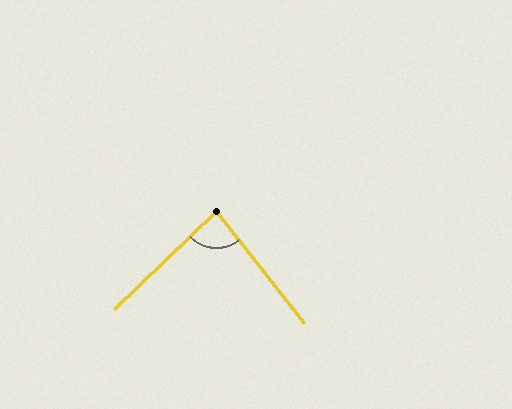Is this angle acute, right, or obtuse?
It is acute.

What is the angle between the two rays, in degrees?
Approximately 84 degrees.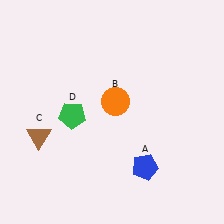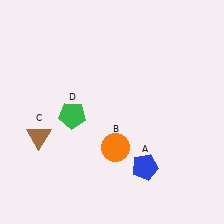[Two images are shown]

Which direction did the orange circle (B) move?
The orange circle (B) moved down.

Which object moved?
The orange circle (B) moved down.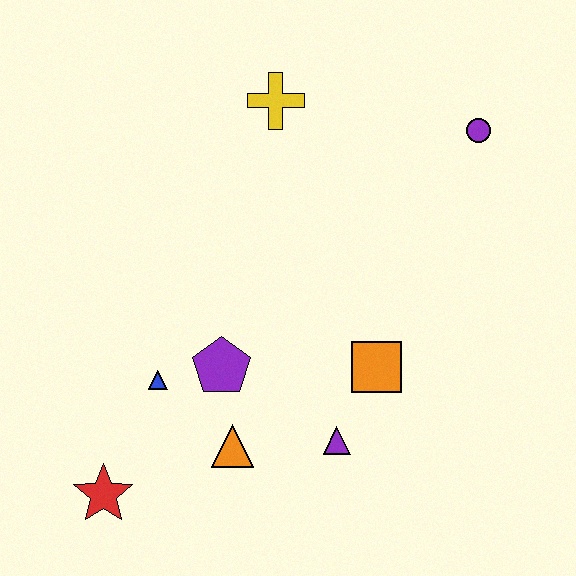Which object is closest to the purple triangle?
The orange square is closest to the purple triangle.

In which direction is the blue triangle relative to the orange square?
The blue triangle is to the left of the orange square.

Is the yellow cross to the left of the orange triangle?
No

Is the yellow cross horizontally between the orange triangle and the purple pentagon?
No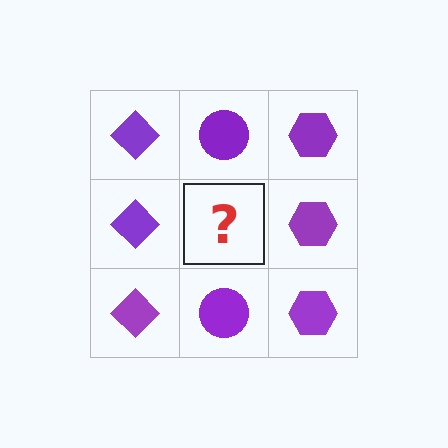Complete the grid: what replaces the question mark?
The question mark should be replaced with a purple circle.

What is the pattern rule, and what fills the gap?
The rule is that each column has a consistent shape. The gap should be filled with a purple circle.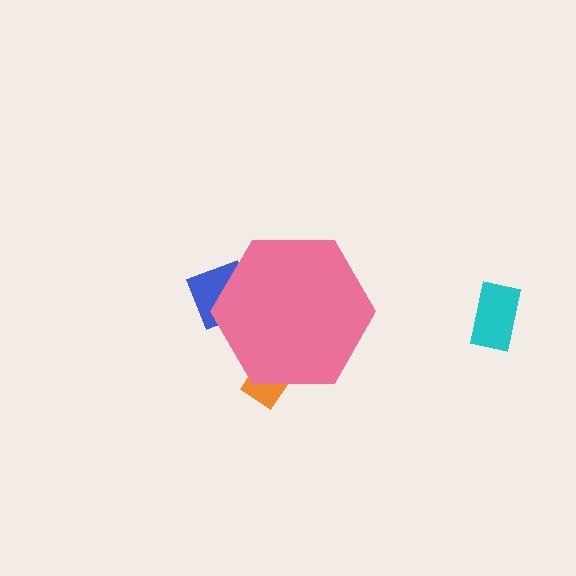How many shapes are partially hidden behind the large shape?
2 shapes are partially hidden.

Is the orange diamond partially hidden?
Yes, the orange diamond is partially hidden behind the pink hexagon.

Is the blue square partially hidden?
Yes, the blue square is partially hidden behind the pink hexagon.